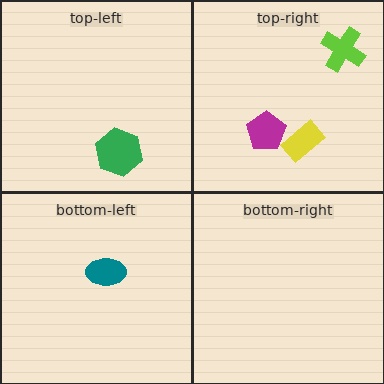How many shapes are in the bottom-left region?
1.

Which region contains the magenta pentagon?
The top-right region.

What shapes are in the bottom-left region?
The teal ellipse.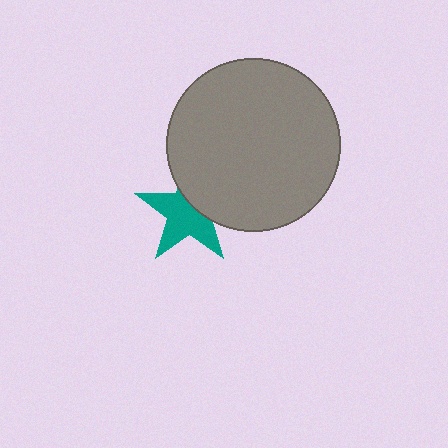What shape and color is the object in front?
The object in front is a gray circle.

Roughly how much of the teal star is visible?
About half of it is visible (roughly 63%).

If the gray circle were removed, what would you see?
You would see the complete teal star.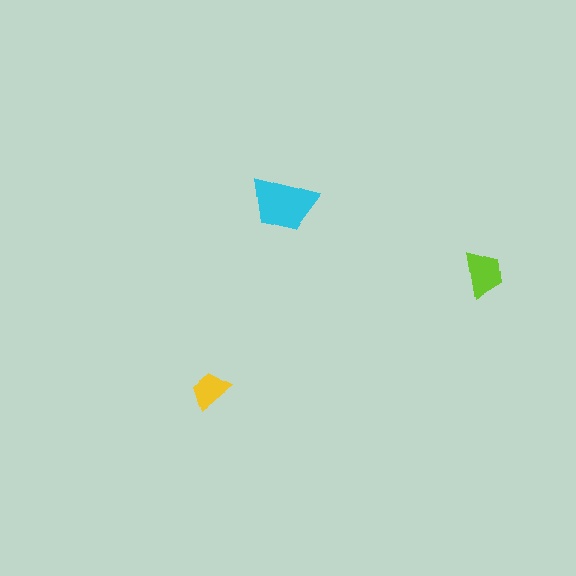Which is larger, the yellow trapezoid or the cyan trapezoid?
The cyan one.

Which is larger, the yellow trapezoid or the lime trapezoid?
The lime one.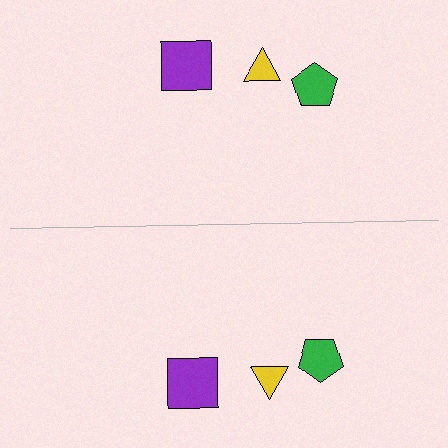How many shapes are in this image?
There are 6 shapes in this image.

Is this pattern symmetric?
Yes, this pattern has bilateral (reflection) symmetry.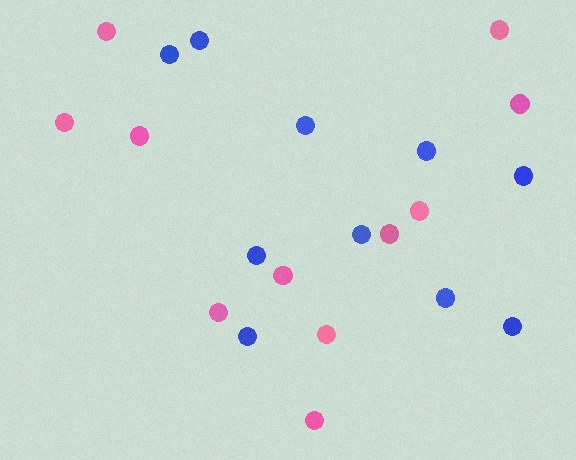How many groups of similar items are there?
There are 2 groups: one group of blue circles (10) and one group of pink circles (11).